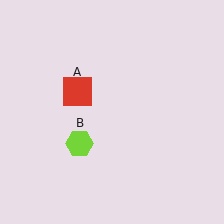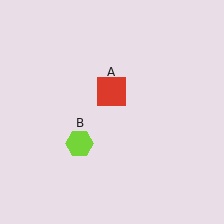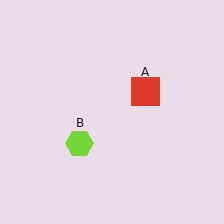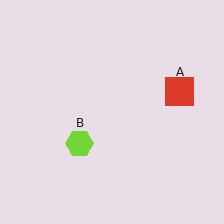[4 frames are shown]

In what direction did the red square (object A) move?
The red square (object A) moved right.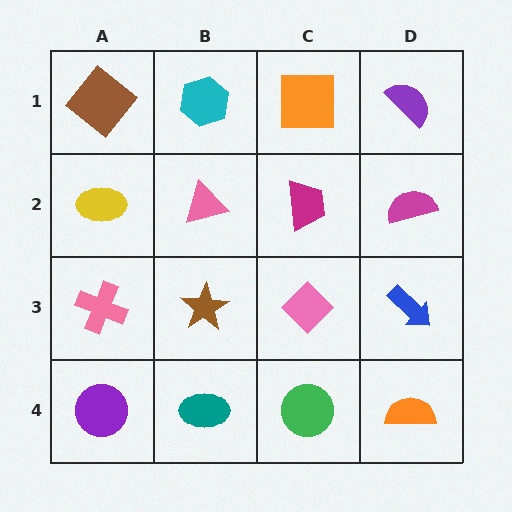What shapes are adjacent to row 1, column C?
A magenta trapezoid (row 2, column C), a cyan hexagon (row 1, column B), a purple semicircle (row 1, column D).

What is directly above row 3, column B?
A pink triangle.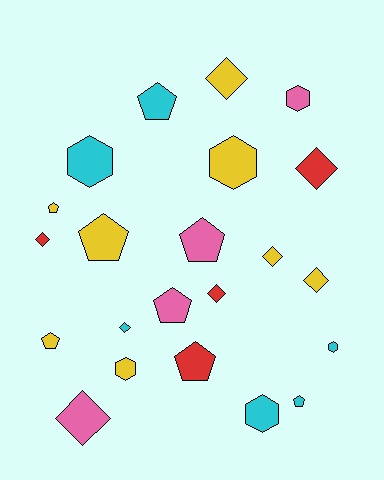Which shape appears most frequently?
Pentagon, with 8 objects.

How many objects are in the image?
There are 22 objects.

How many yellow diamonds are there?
There are 3 yellow diamonds.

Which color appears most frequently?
Yellow, with 8 objects.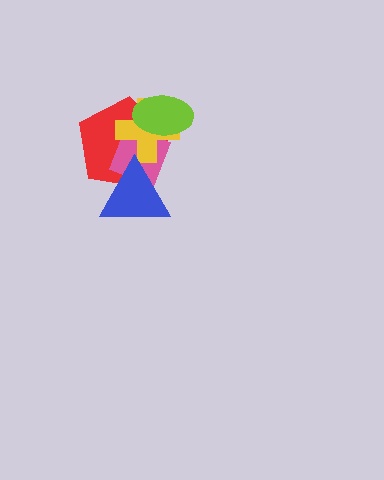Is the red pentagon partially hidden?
Yes, it is partially covered by another shape.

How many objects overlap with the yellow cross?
3 objects overlap with the yellow cross.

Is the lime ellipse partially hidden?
No, no other shape covers it.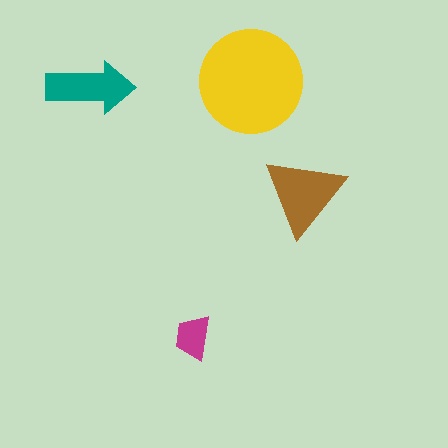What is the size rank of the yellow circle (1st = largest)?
1st.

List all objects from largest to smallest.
The yellow circle, the brown triangle, the teal arrow, the magenta trapezoid.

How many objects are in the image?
There are 4 objects in the image.